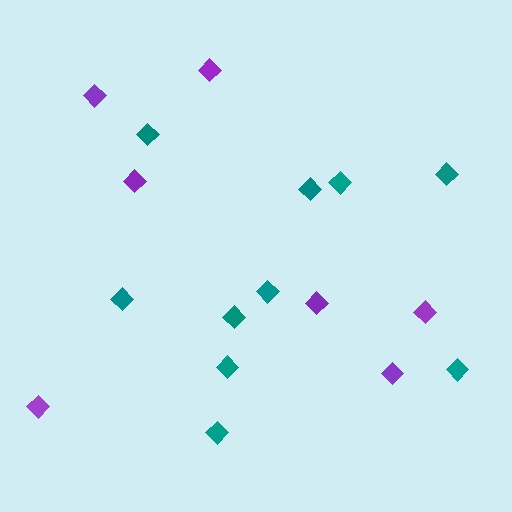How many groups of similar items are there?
There are 2 groups: one group of teal diamonds (10) and one group of purple diamonds (7).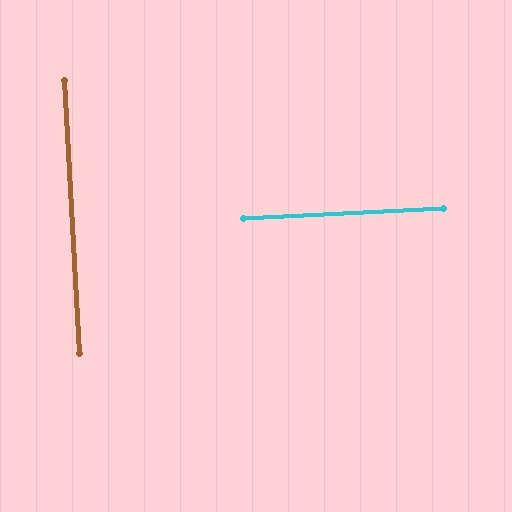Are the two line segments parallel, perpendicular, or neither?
Perpendicular — they meet at approximately 90°.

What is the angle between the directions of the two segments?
Approximately 90 degrees.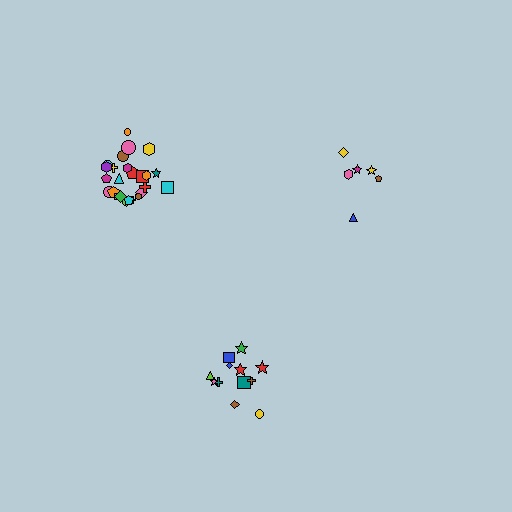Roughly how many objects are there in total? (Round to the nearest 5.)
Roughly 45 objects in total.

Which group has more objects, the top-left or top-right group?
The top-left group.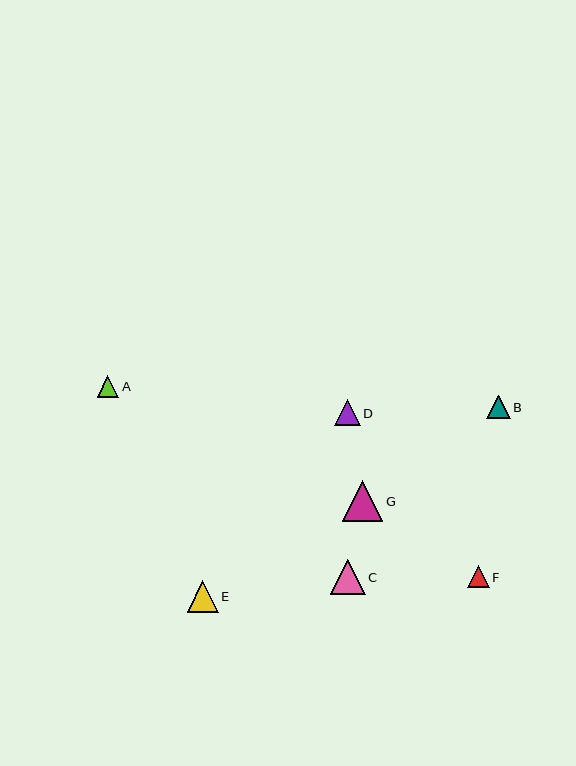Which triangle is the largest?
Triangle G is the largest with a size of approximately 41 pixels.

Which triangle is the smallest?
Triangle F is the smallest with a size of approximately 21 pixels.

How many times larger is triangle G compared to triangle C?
Triangle G is approximately 1.2 times the size of triangle C.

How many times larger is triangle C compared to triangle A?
Triangle C is approximately 1.6 times the size of triangle A.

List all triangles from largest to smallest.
From largest to smallest: G, C, E, D, B, A, F.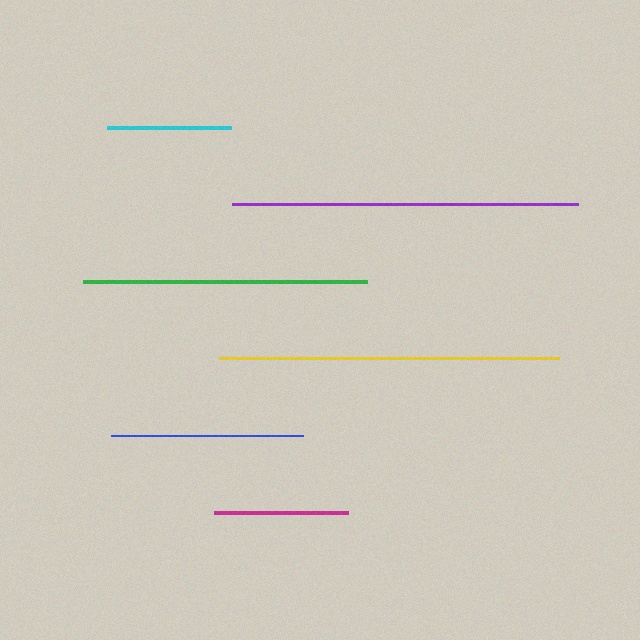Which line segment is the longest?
The purple line is the longest at approximately 346 pixels.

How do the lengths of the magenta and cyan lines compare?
The magenta and cyan lines are approximately the same length.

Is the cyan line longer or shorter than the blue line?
The blue line is longer than the cyan line.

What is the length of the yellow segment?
The yellow segment is approximately 340 pixels long.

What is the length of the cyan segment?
The cyan segment is approximately 124 pixels long.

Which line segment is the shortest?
The cyan line is the shortest at approximately 124 pixels.